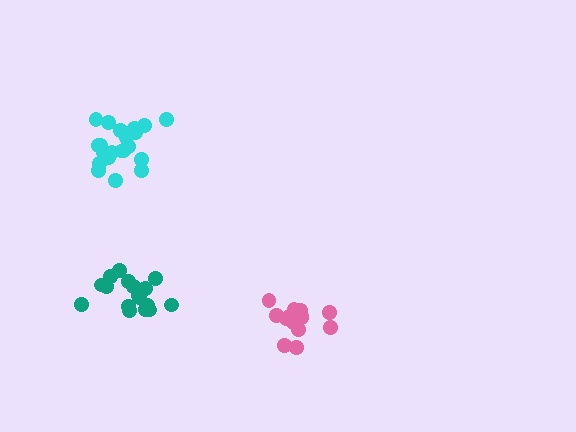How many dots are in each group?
Group 1: 16 dots, Group 2: 17 dots, Group 3: 21 dots (54 total).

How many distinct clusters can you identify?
There are 3 distinct clusters.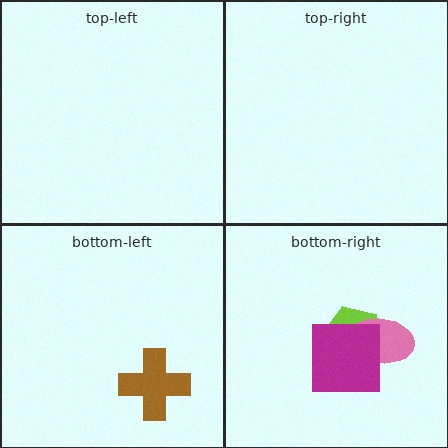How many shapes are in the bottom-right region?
3.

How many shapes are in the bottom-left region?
1.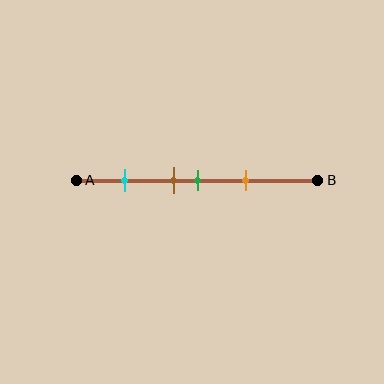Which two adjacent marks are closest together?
The brown and green marks are the closest adjacent pair.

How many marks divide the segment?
There are 4 marks dividing the segment.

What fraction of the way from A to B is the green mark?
The green mark is approximately 50% (0.5) of the way from A to B.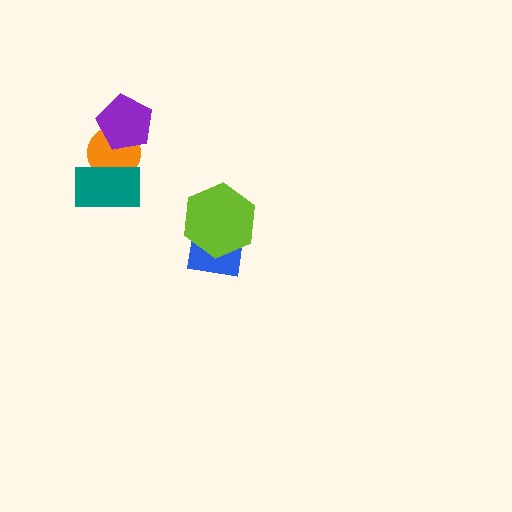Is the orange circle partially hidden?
Yes, it is partially covered by another shape.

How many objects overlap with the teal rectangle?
1 object overlaps with the teal rectangle.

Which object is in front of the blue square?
The lime hexagon is in front of the blue square.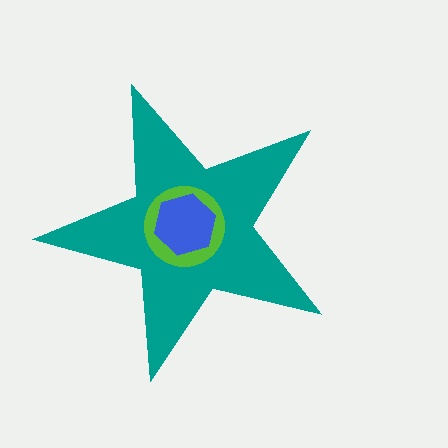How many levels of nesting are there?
3.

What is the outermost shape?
The teal star.